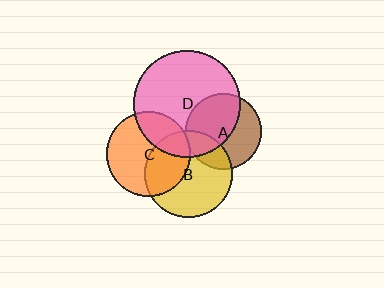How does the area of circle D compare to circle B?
Approximately 1.5 times.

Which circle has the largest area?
Circle D (pink).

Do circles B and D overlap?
Yes.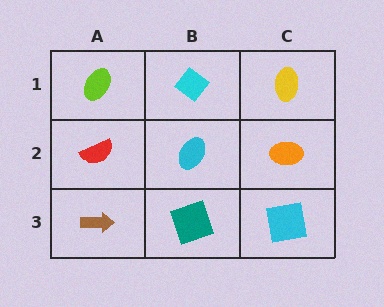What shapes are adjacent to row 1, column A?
A red semicircle (row 2, column A), a cyan diamond (row 1, column B).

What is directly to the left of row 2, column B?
A red semicircle.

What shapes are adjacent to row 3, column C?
An orange ellipse (row 2, column C), a teal square (row 3, column B).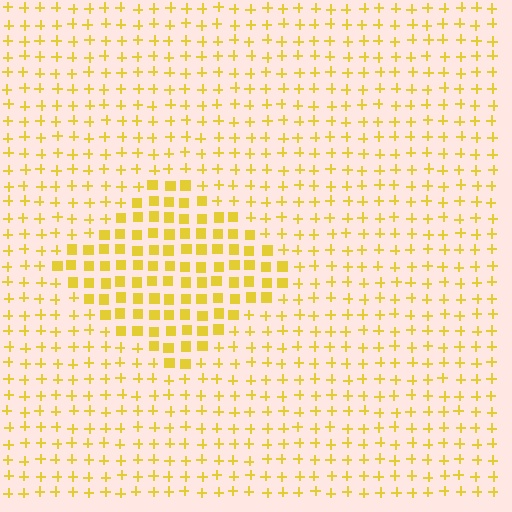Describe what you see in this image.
The image is filled with small yellow elements arranged in a uniform grid. A diamond-shaped region contains squares, while the surrounding area contains plus signs. The boundary is defined purely by the change in element shape.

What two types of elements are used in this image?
The image uses squares inside the diamond region and plus signs outside it.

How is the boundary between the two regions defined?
The boundary is defined by a change in element shape: squares inside vs. plus signs outside. All elements share the same color and spacing.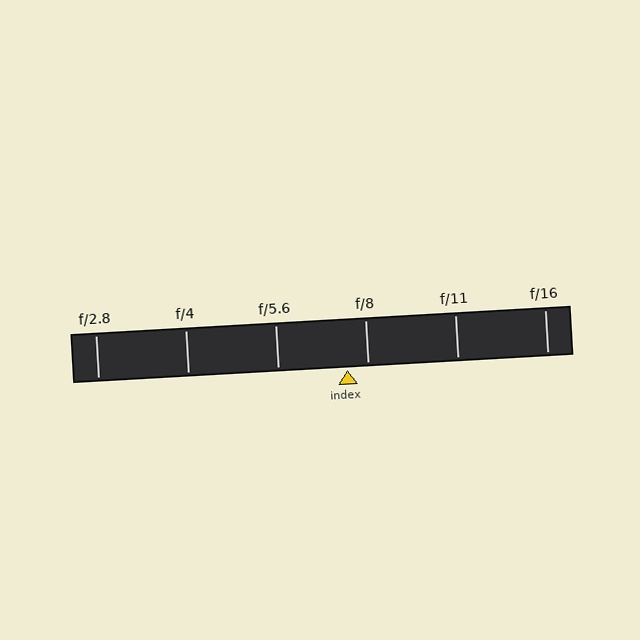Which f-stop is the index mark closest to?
The index mark is closest to f/8.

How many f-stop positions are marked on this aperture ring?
There are 6 f-stop positions marked.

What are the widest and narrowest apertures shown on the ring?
The widest aperture shown is f/2.8 and the narrowest is f/16.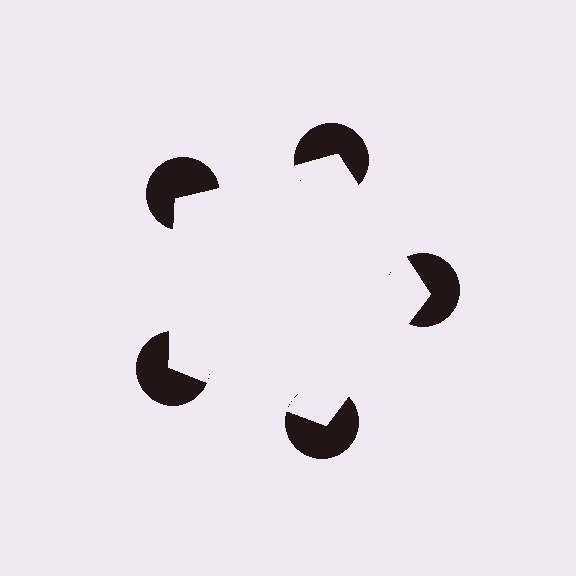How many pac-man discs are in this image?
There are 5 — one at each vertex of the illusory pentagon.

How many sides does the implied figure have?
5 sides.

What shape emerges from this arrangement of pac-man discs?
An illusory pentagon — its edges are inferred from the aligned wedge cuts in the pac-man discs, not physically drawn.